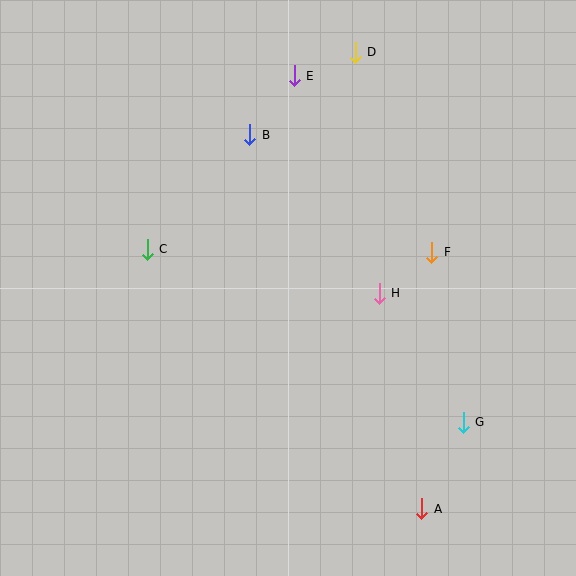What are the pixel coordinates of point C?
Point C is at (147, 249).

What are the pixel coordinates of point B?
Point B is at (250, 135).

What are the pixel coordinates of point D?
Point D is at (355, 52).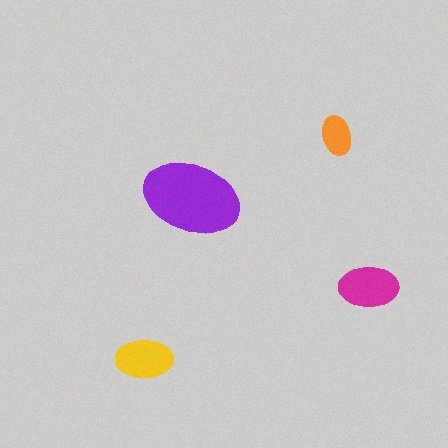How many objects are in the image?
There are 4 objects in the image.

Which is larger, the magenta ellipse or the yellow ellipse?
The magenta one.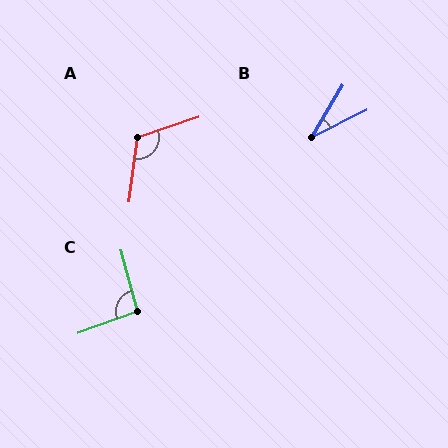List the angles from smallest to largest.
B (32°), C (94°), A (116°).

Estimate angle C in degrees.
Approximately 94 degrees.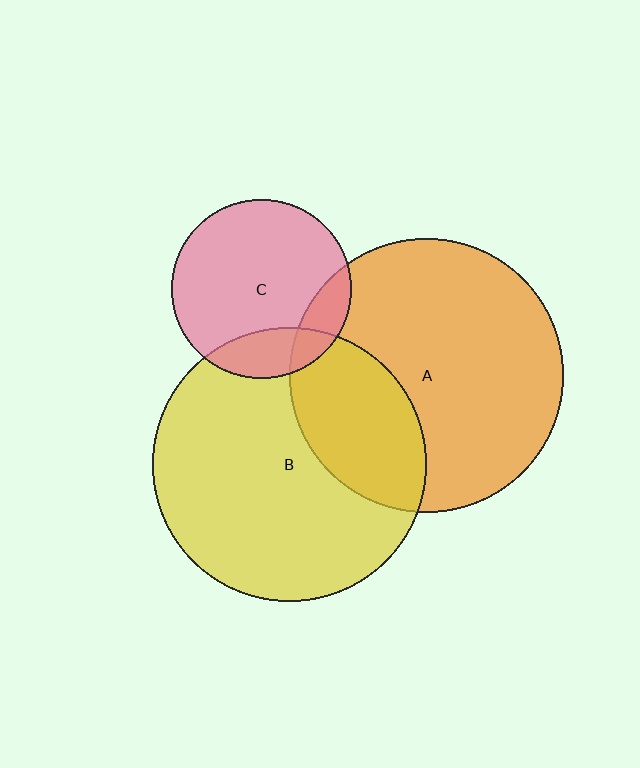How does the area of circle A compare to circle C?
Approximately 2.3 times.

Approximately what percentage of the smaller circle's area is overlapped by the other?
Approximately 30%.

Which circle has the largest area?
Circle B (yellow).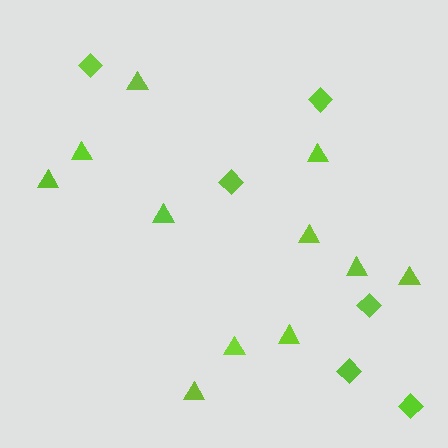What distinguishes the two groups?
There are 2 groups: one group of triangles (11) and one group of diamonds (6).